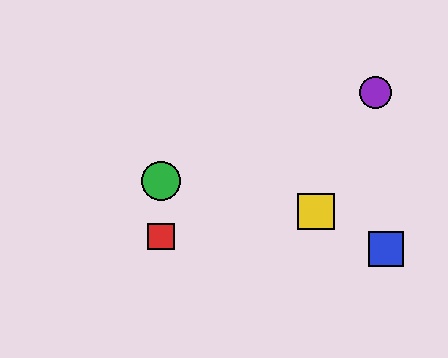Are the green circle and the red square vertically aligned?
Yes, both are at x≈161.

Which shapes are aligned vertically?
The red square, the green circle are aligned vertically.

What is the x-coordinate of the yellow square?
The yellow square is at x≈316.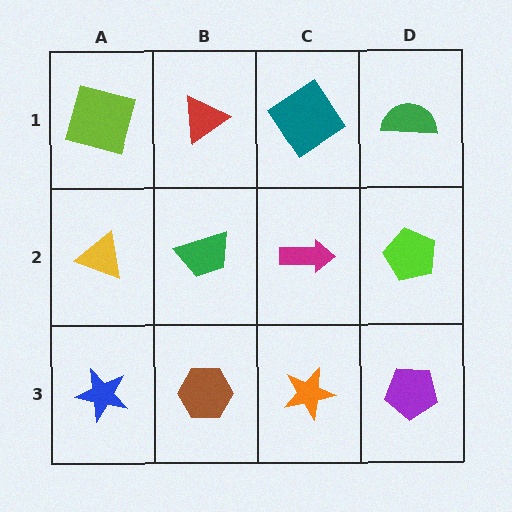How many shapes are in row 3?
4 shapes.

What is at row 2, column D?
A lime pentagon.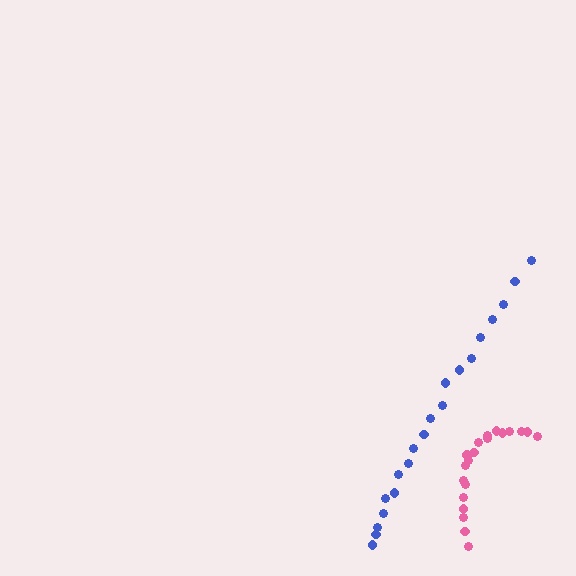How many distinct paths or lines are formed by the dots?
There are 2 distinct paths.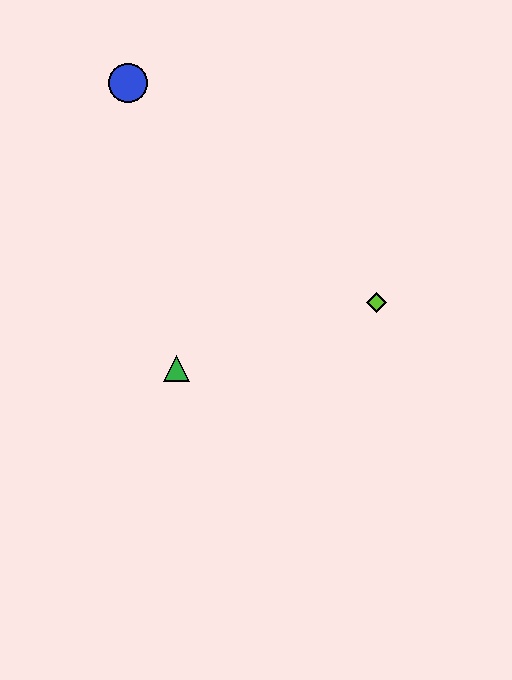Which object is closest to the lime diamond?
The green triangle is closest to the lime diamond.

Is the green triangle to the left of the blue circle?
No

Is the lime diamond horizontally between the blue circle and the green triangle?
No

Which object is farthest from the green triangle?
The blue circle is farthest from the green triangle.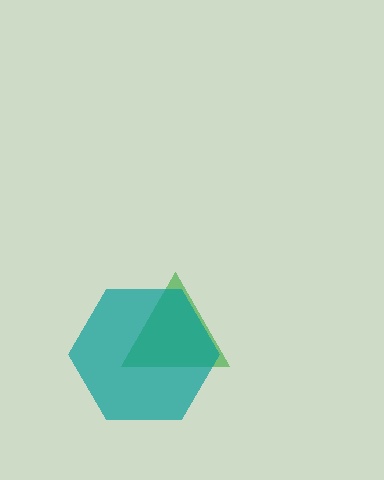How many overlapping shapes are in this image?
There are 2 overlapping shapes in the image.